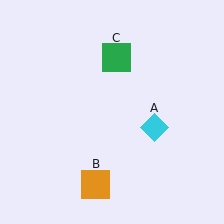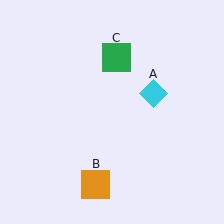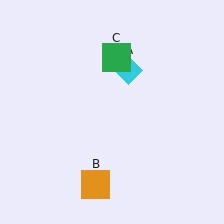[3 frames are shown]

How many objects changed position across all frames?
1 object changed position: cyan diamond (object A).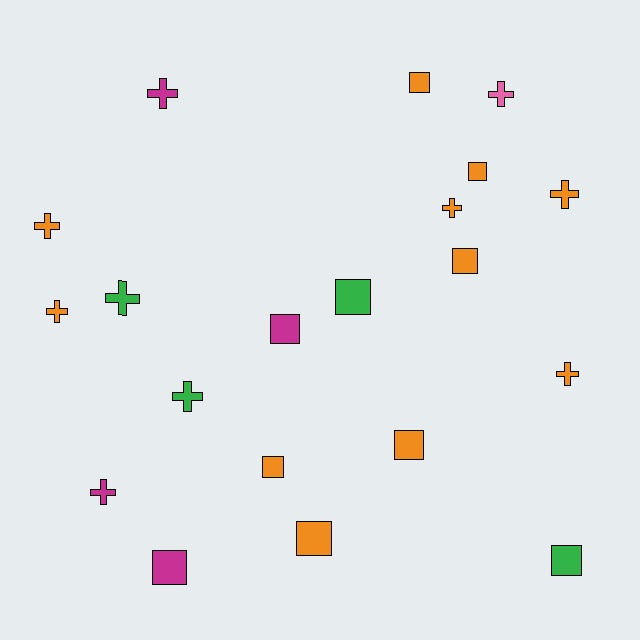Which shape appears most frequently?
Square, with 10 objects.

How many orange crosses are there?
There are 5 orange crosses.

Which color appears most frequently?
Orange, with 11 objects.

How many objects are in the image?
There are 20 objects.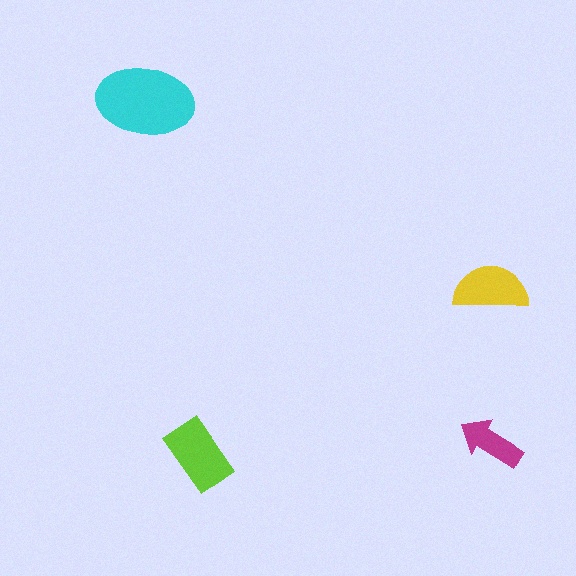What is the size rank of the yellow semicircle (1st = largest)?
3rd.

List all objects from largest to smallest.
The cyan ellipse, the lime rectangle, the yellow semicircle, the magenta arrow.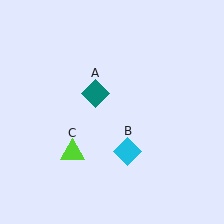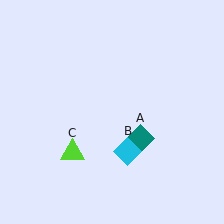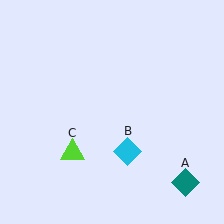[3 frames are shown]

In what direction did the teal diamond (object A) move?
The teal diamond (object A) moved down and to the right.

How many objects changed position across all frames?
1 object changed position: teal diamond (object A).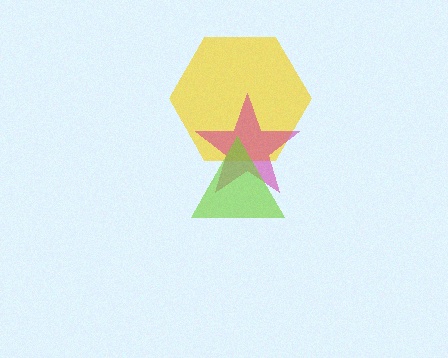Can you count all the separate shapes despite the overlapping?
Yes, there are 3 separate shapes.